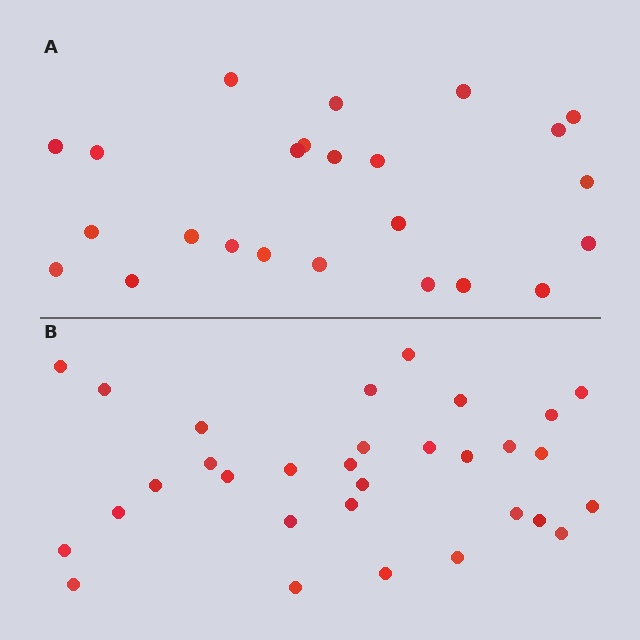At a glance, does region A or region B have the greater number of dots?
Region B (the bottom region) has more dots.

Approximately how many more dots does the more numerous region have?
Region B has roughly 8 or so more dots than region A.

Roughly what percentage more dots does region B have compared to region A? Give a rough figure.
About 30% more.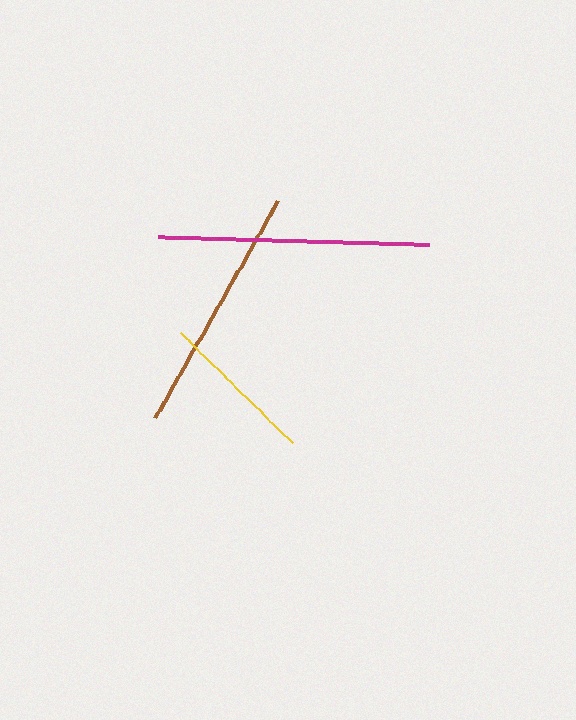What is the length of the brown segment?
The brown segment is approximately 250 pixels long.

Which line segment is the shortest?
The yellow line is the shortest at approximately 158 pixels.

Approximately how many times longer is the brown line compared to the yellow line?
The brown line is approximately 1.6 times the length of the yellow line.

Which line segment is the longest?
The magenta line is the longest at approximately 271 pixels.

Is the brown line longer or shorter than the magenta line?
The magenta line is longer than the brown line.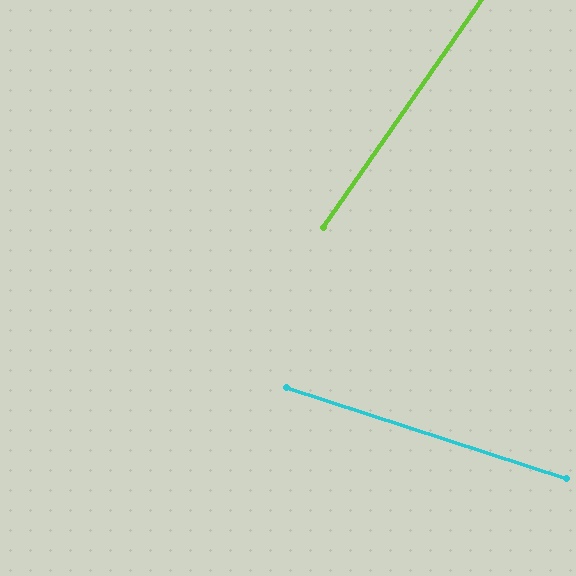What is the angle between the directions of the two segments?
Approximately 73 degrees.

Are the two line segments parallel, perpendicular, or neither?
Neither parallel nor perpendicular — they differ by about 73°.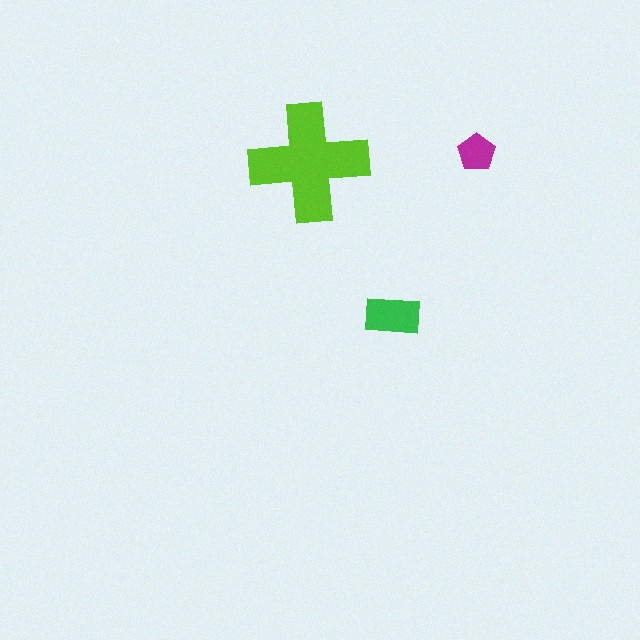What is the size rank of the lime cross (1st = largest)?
1st.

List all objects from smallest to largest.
The magenta pentagon, the green rectangle, the lime cross.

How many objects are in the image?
There are 3 objects in the image.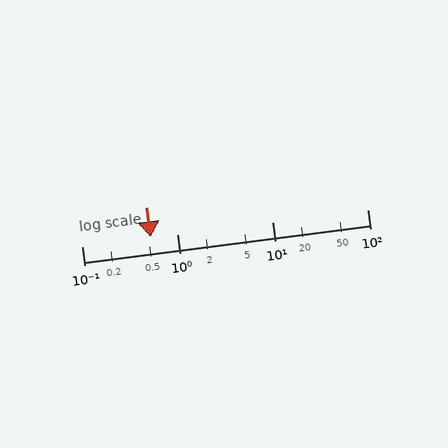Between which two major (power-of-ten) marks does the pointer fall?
The pointer is between 0.1 and 1.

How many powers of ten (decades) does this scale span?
The scale spans 3 decades, from 0.1 to 100.